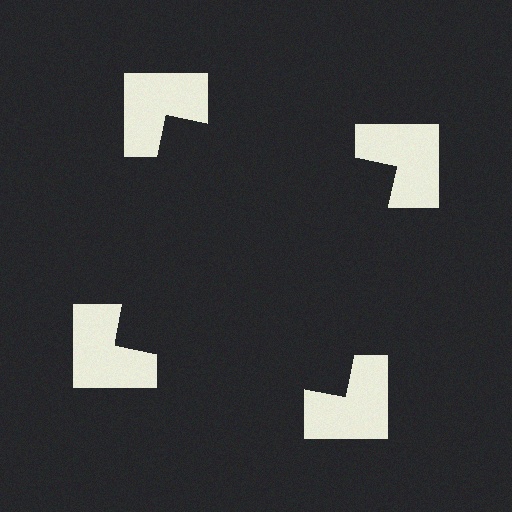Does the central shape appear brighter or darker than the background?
It typically appears slightly darker than the background, even though no actual brightness change is drawn.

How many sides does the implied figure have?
4 sides.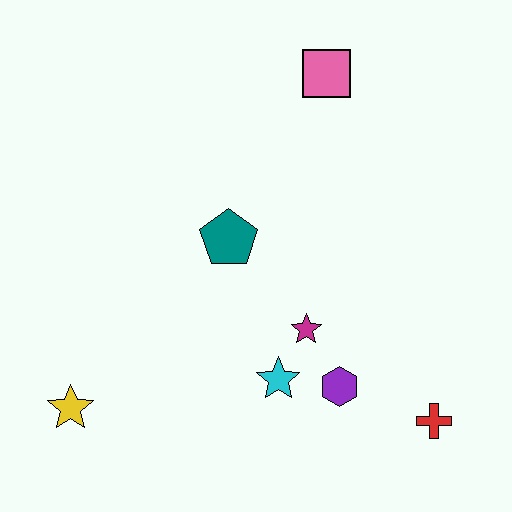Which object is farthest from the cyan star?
The pink square is farthest from the cyan star.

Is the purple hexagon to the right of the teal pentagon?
Yes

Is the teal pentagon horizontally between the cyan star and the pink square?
No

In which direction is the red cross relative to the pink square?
The red cross is below the pink square.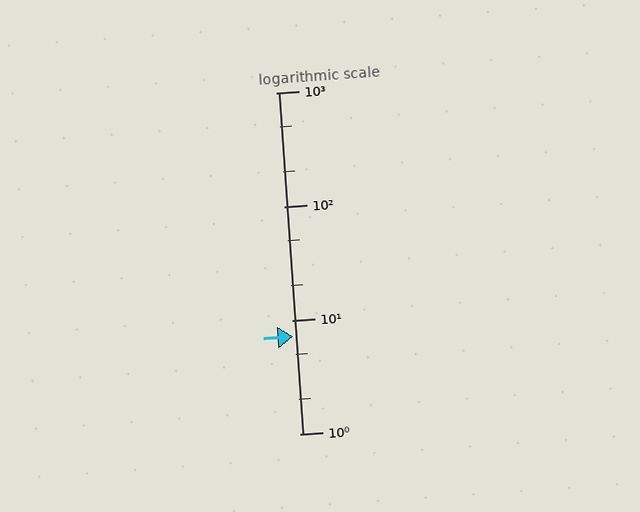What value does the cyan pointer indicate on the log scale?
The pointer indicates approximately 7.2.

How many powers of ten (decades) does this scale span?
The scale spans 3 decades, from 1 to 1000.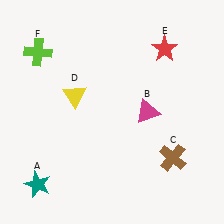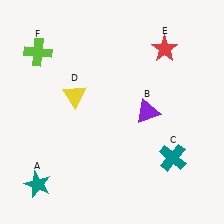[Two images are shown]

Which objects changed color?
B changed from magenta to purple. C changed from brown to teal.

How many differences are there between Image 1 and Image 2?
There are 2 differences between the two images.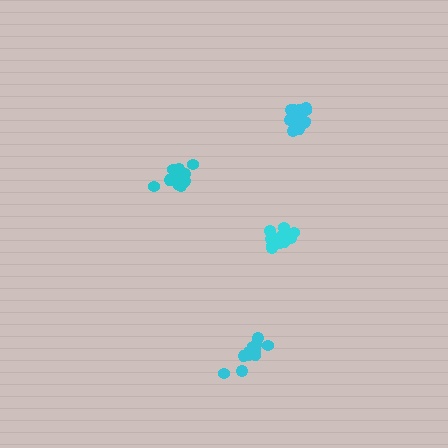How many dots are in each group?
Group 1: 13 dots, Group 2: 12 dots, Group 3: 13 dots, Group 4: 17 dots (55 total).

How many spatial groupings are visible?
There are 4 spatial groupings.